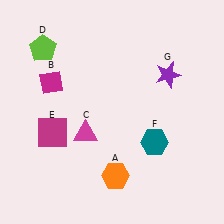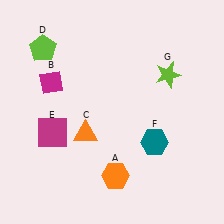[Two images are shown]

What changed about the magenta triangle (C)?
In Image 1, C is magenta. In Image 2, it changed to orange.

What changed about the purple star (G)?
In Image 1, G is purple. In Image 2, it changed to lime.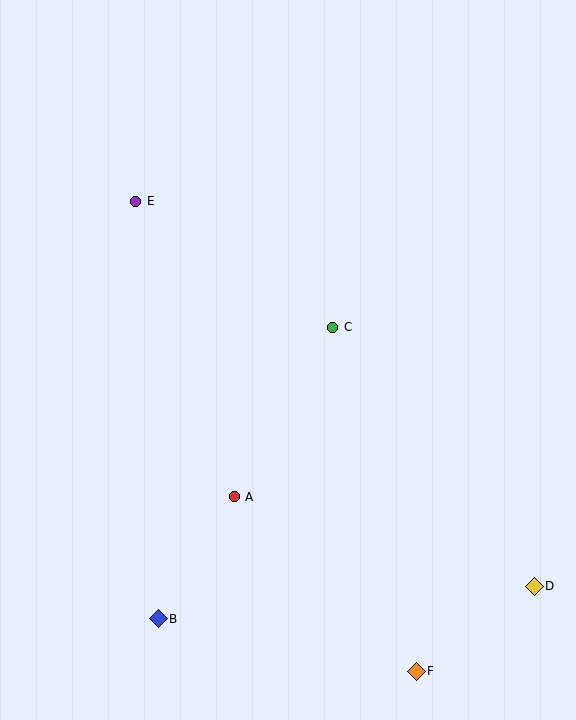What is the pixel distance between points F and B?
The distance between F and B is 263 pixels.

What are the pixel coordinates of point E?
Point E is at (136, 201).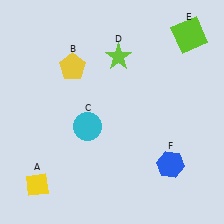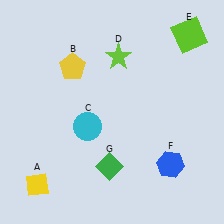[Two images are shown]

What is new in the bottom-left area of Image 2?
A green diamond (G) was added in the bottom-left area of Image 2.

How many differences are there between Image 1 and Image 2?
There is 1 difference between the two images.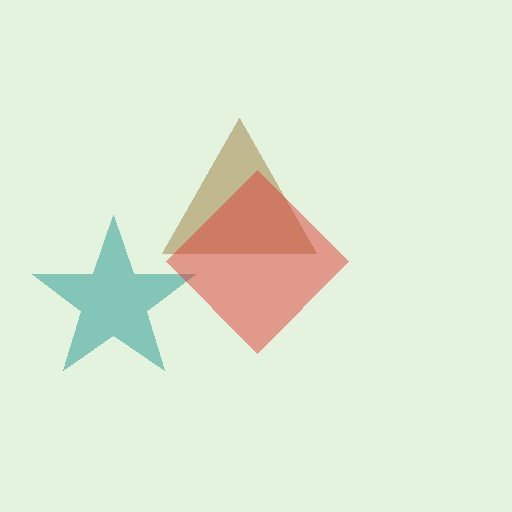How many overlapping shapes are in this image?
There are 3 overlapping shapes in the image.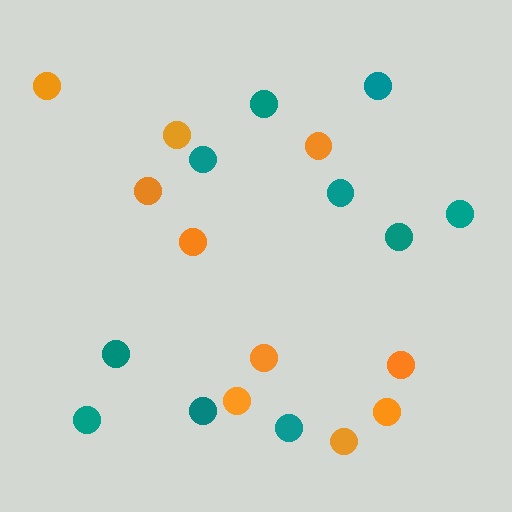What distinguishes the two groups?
There are 2 groups: one group of orange circles (10) and one group of teal circles (10).